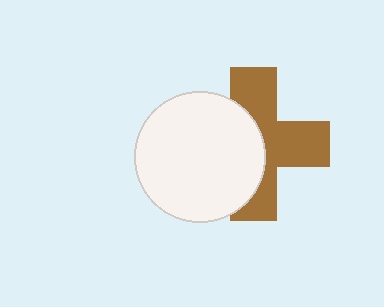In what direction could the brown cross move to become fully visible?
The brown cross could move right. That would shift it out from behind the white circle entirely.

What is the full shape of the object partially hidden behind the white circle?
The partially hidden object is a brown cross.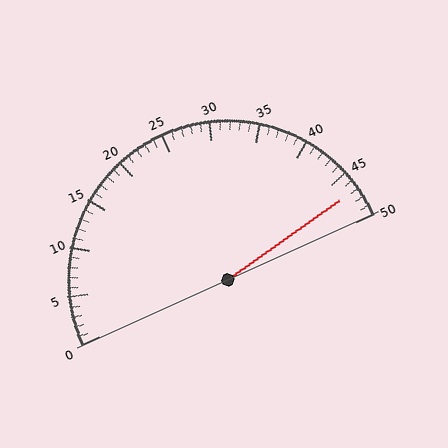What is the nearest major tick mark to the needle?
The nearest major tick mark is 45.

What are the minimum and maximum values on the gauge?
The gauge ranges from 0 to 50.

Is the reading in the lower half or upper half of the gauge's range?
The reading is in the upper half of the range (0 to 50).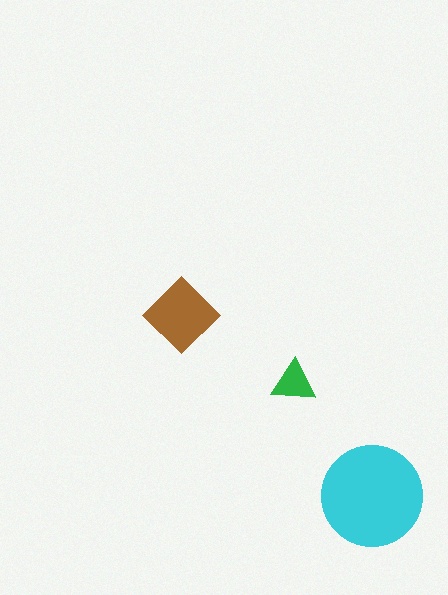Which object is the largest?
The cyan circle.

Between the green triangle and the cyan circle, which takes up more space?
The cyan circle.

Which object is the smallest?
The green triangle.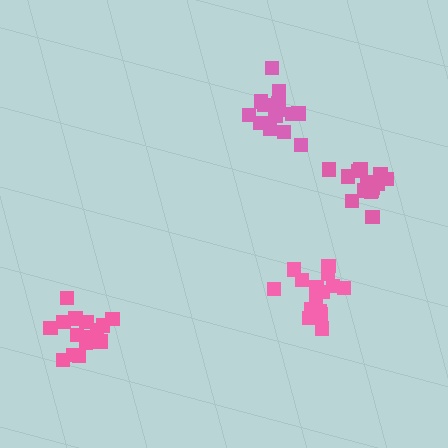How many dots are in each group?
Group 1: 16 dots, Group 2: 15 dots, Group 3: 15 dots, Group 4: 16 dots (62 total).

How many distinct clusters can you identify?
There are 4 distinct clusters.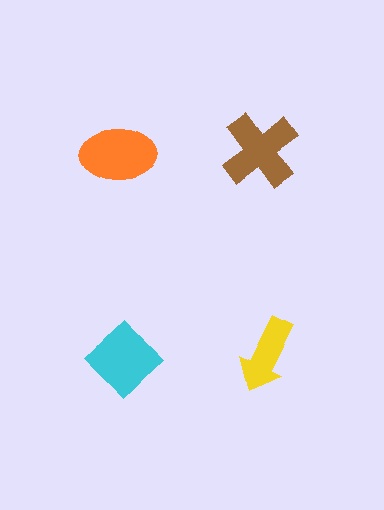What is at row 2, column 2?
A yellow arrow.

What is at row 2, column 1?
A cyan diamond.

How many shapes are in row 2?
2 shapes.